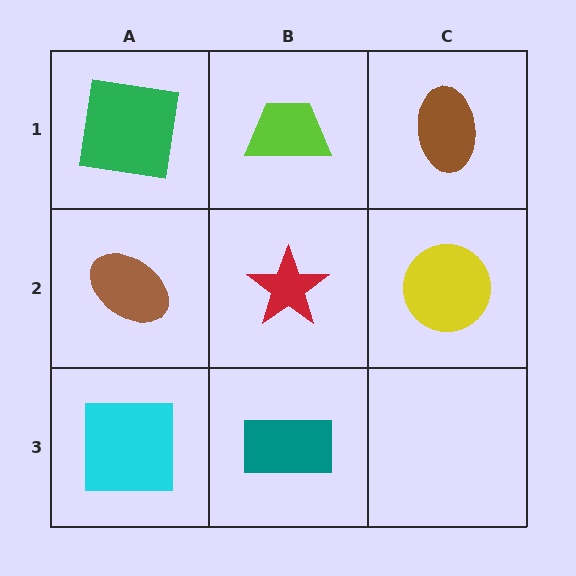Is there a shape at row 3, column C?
No, that cell is empty.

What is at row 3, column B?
A teal rectangle.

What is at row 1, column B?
A lime trapezoid.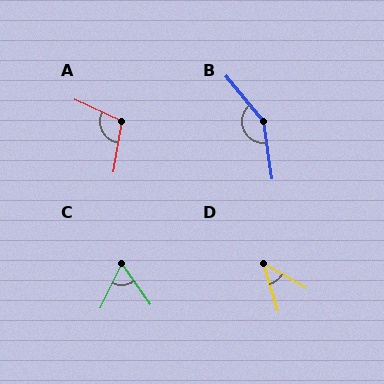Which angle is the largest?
B, at approximately 148 degrees.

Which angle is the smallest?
D, at approximately 43 degrees.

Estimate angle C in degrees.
Approximately 61 degrees.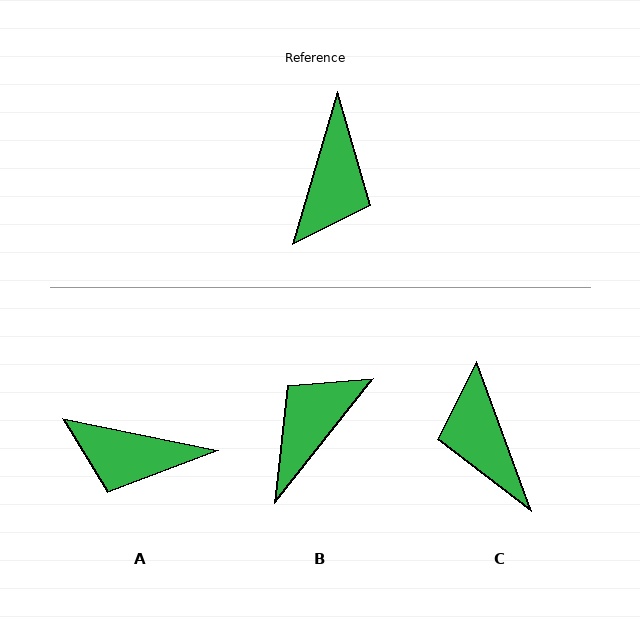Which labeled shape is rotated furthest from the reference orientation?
B, about 158 degrees away.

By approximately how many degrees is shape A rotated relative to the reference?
Approximately 85 degrees clockwise.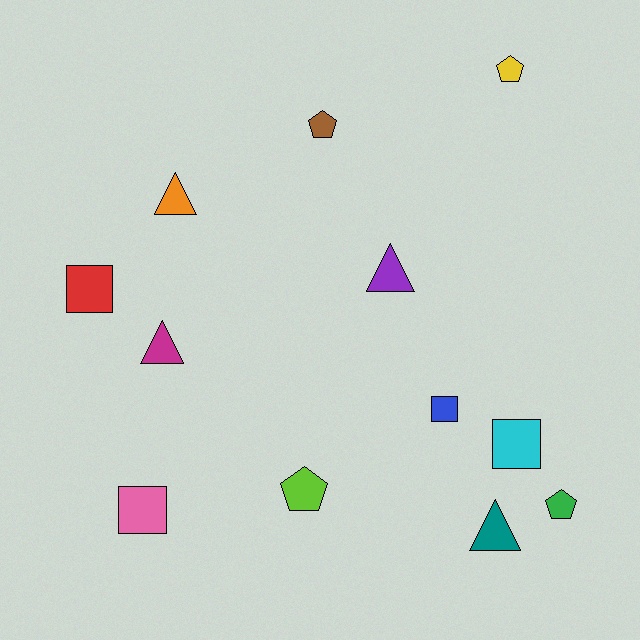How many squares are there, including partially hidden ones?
There are 4 squares.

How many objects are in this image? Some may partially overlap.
There are 12 objects.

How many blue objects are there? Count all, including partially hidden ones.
There is 1 blue object.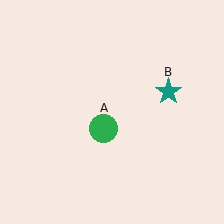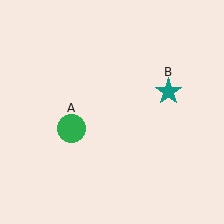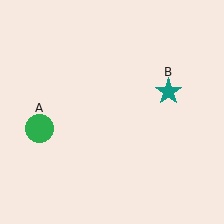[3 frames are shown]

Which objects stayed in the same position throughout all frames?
Teal star (object B) remained stationary.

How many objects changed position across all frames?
1 object changed position: green circle (object A).